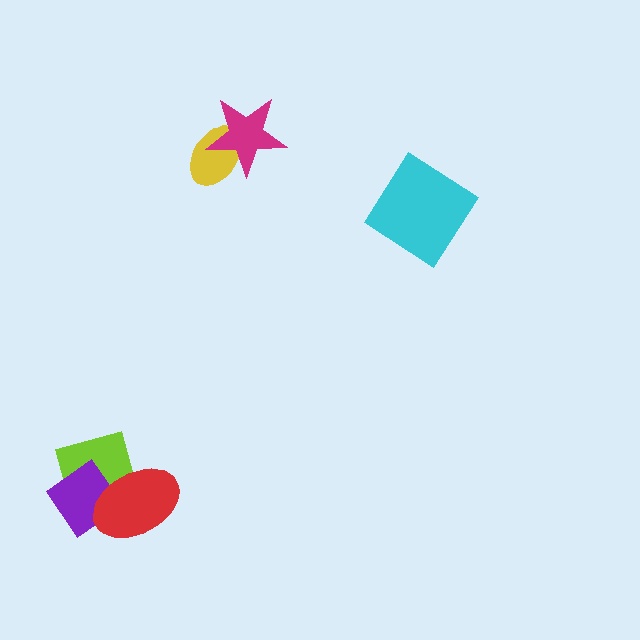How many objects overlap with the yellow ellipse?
1 object overlaps with the yellow ellipse.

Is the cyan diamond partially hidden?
No, no other shape covers it.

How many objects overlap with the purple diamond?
2 objects overlap with the purple diamond.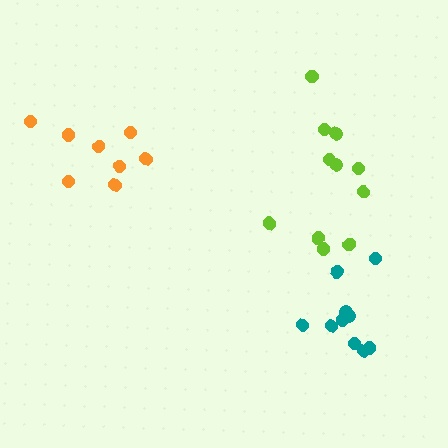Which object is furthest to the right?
The teal cluster is rightmost.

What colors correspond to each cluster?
The clusters are colored: lime, teal, orange.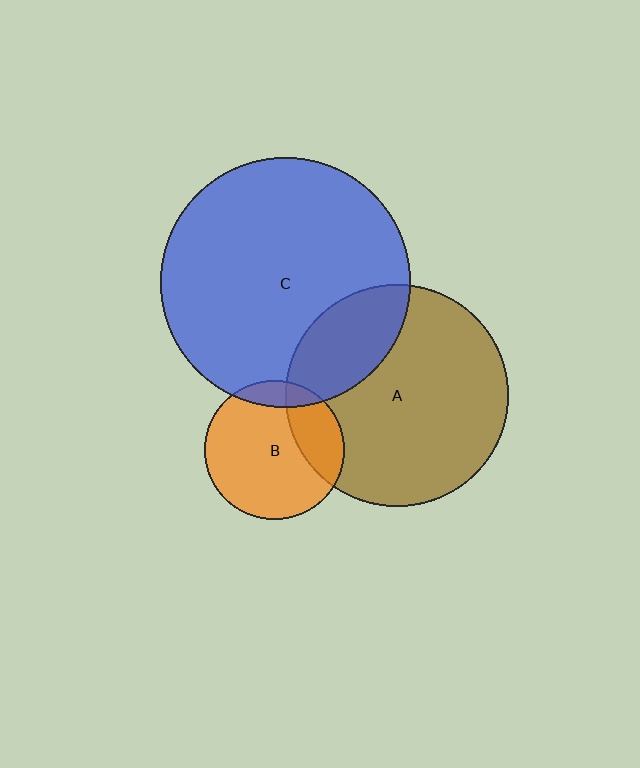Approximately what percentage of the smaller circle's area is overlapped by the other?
Approximately 25%.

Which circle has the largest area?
Circle C (blue).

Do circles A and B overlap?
Yes.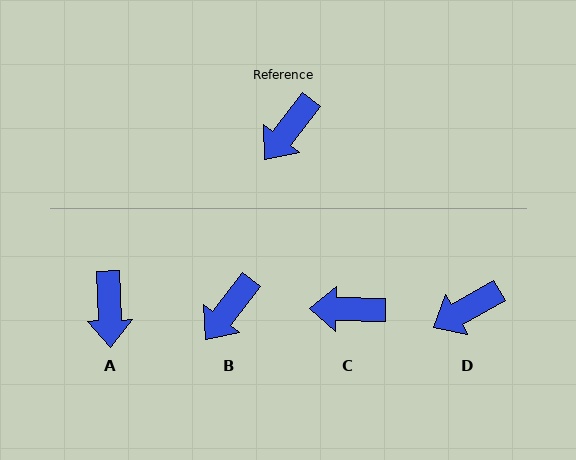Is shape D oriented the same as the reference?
No, it is off by about 23 degrees.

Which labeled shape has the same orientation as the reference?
B.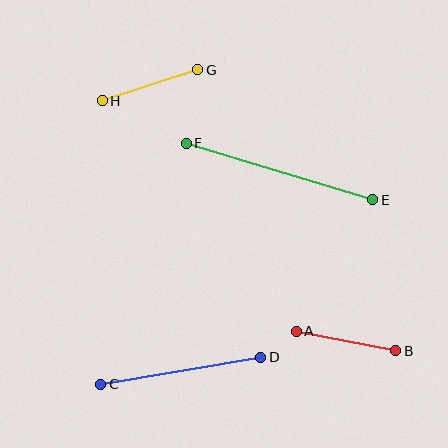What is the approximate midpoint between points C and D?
The midpoint is at approximately (181, 371) pixels.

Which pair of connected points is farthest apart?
Points E and F are farthest apart.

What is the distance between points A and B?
The distance is approximately 102 pixels.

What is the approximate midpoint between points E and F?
The midpoint is at approximately (279, 172) pixels.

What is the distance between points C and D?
The distance is approximately 163 pixels.